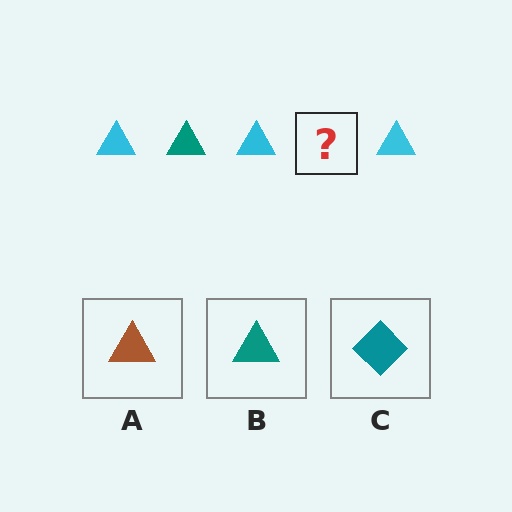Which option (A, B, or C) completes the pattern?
B.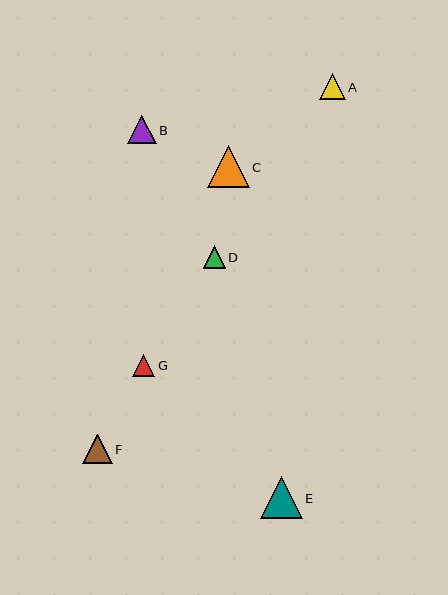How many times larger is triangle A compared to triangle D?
Triangle A is approximately 1.2 times the size of triangle D.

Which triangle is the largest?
Triangle E is the largest with a size of approximately 41 pixels.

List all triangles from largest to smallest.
From largest to smallest: E, C, F, B, A, G, D.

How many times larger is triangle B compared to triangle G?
Triangle B is approximately 1.3 times the size of triangle G.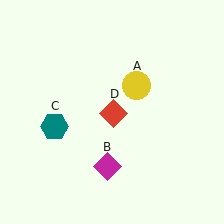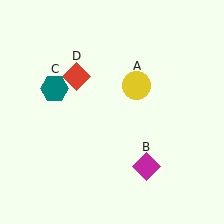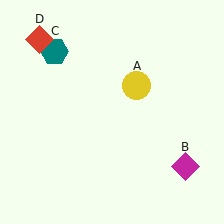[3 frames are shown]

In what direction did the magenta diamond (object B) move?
The magenta diamond (object B) moved right.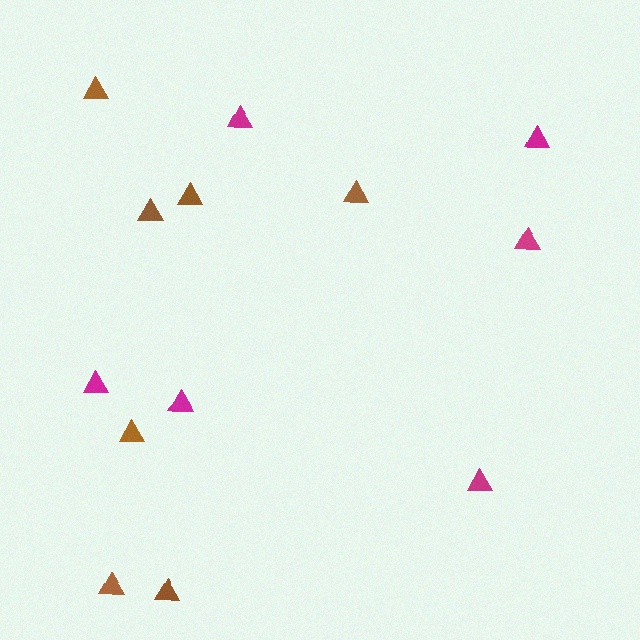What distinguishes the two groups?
There are 2 groups: one group of magenta triangles (6) and one group of brown triangles (7).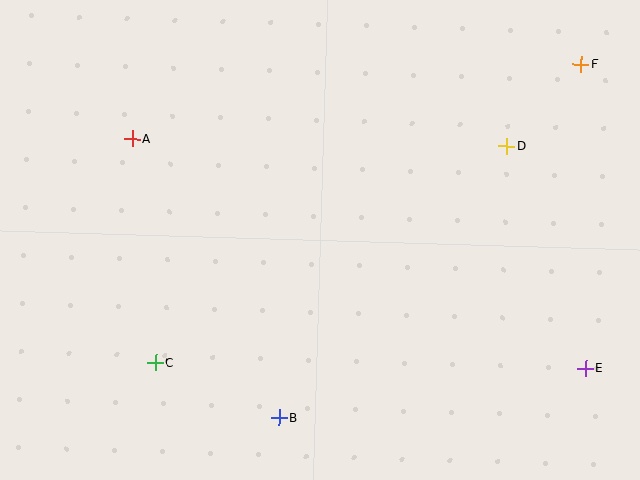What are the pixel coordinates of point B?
Point B is at (279, 418).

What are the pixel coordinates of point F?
Point F is at (581, 64).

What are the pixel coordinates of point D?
Point D is at (507, 146).